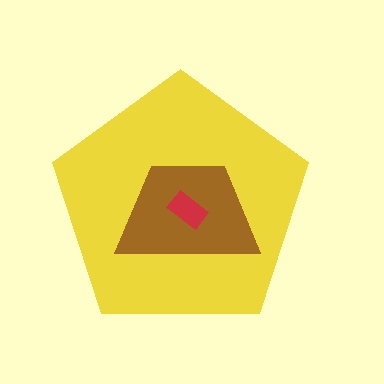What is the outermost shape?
The yellow pentagon.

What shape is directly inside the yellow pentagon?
The brown trapezoid.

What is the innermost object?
The red rectangle.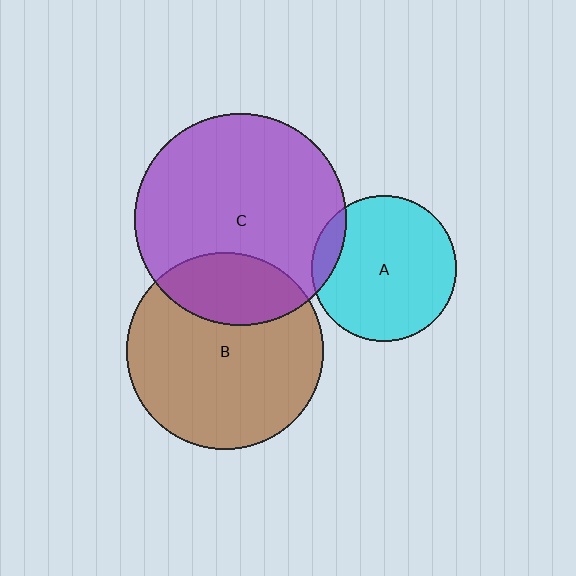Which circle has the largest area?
Circle C (purple).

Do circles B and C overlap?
Yes.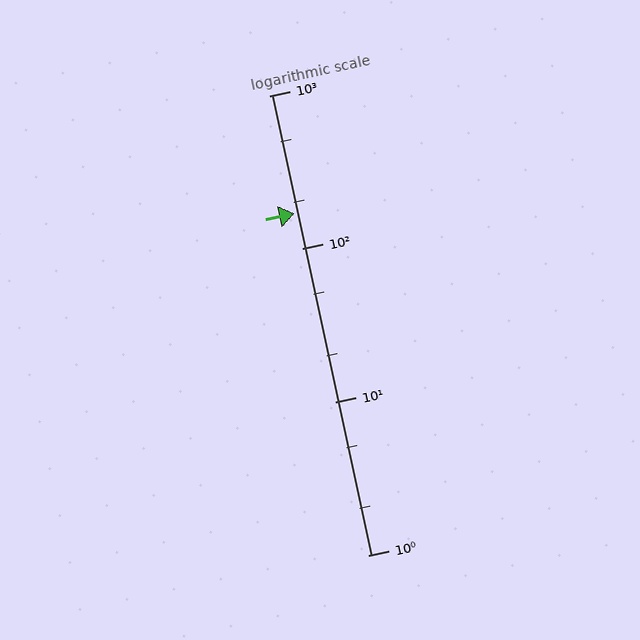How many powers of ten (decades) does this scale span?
The scale spans 3 decades, from 1 to 1000.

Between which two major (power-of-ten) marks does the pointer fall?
The pointer is between 100 and 1000.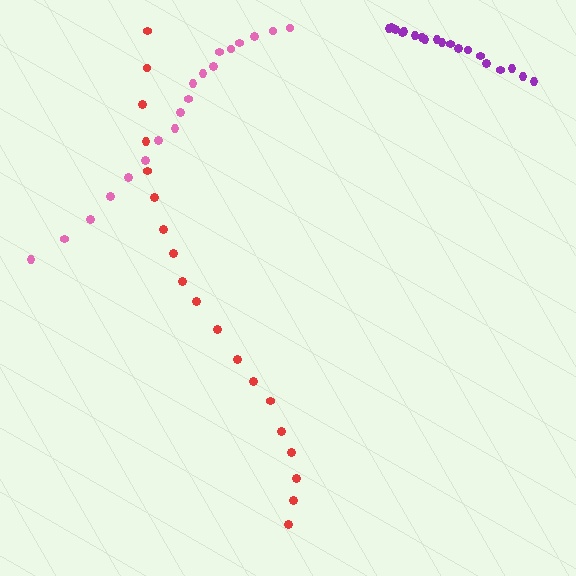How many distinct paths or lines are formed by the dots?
There are 3 distinct paths.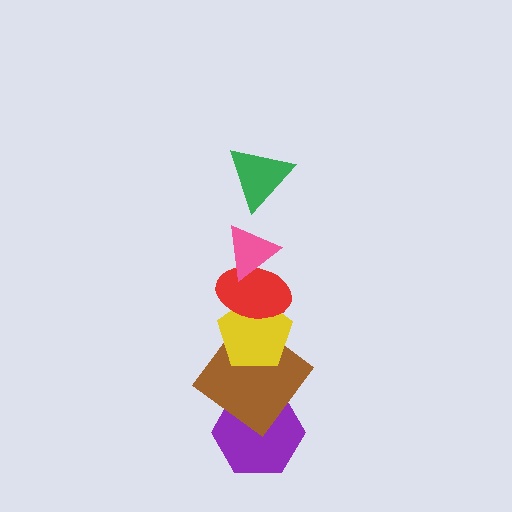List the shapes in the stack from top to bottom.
From top to bottom: the green triangle, the pink triangle, the red ellipse, the yellow pentagon, the brown diamond, the purple hexagon.